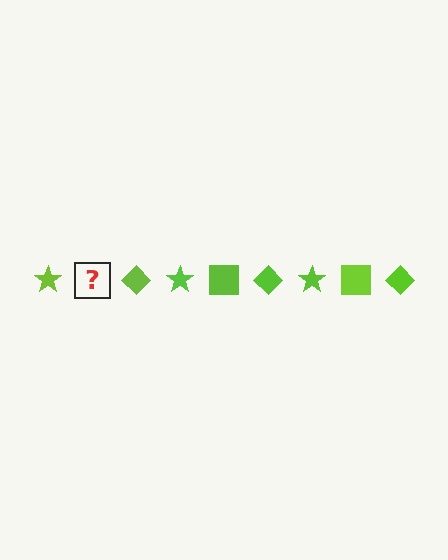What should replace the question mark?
The question mark should be replaced with a lime square.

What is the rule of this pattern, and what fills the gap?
The rule is that the pattern cycles through star, square, diamond shapes in lime. The gap should be filled with a lime square.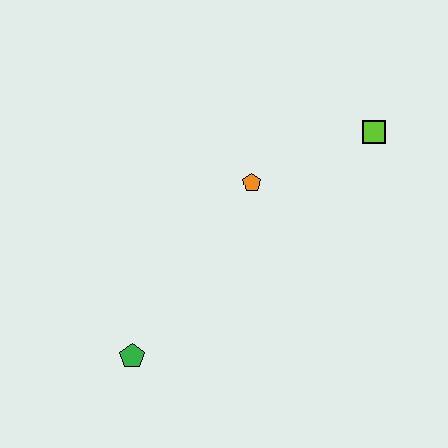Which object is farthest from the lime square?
The green pentagon is farthest from the lime square.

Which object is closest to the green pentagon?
The orange pentagon is closest to the green pentagon.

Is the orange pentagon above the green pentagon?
Yes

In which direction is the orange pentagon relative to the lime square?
The orange pentagon is to the left of the lime square.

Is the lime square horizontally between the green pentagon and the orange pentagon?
No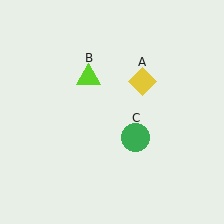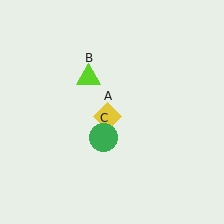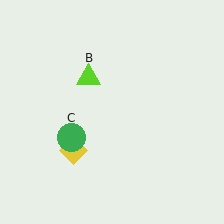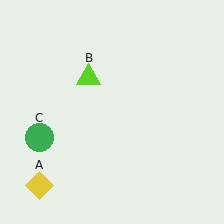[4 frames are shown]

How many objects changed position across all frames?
2 objects changed position: yellow diamond (object A), green circle (object C).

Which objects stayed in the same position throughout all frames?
Lime triangle (object B) remained stationary.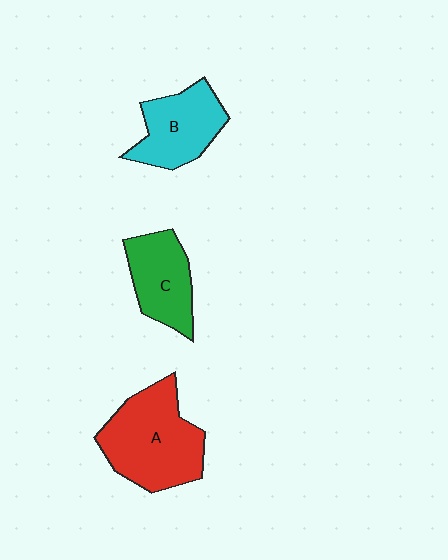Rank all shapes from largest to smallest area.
From largest to smallest: A (red), B (cyan), C (green).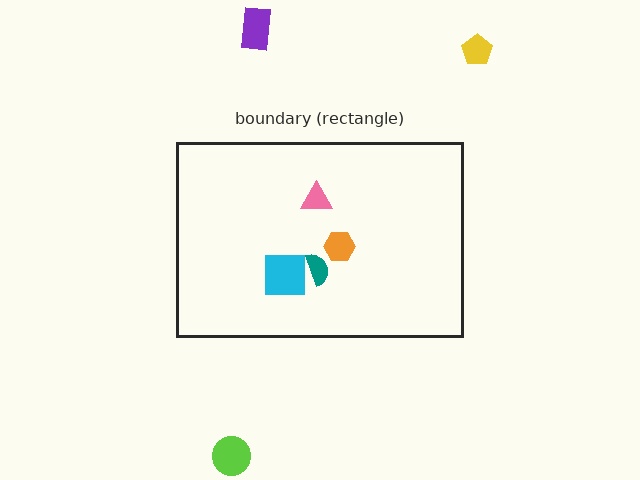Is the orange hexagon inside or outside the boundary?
Inside.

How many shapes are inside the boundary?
4 inside, 3 outside.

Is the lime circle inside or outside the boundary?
Outside.